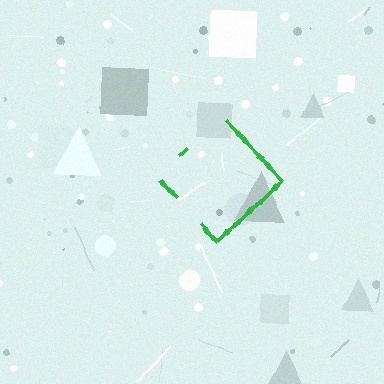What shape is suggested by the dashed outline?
The dashed outline suggests a diamond.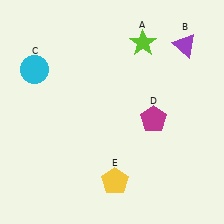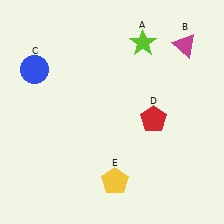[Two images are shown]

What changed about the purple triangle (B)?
In Image 1, B is purple. In Image 2, it changed to magenta.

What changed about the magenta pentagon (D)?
In Image 1, D is magenta. In Image 2, it changed to red.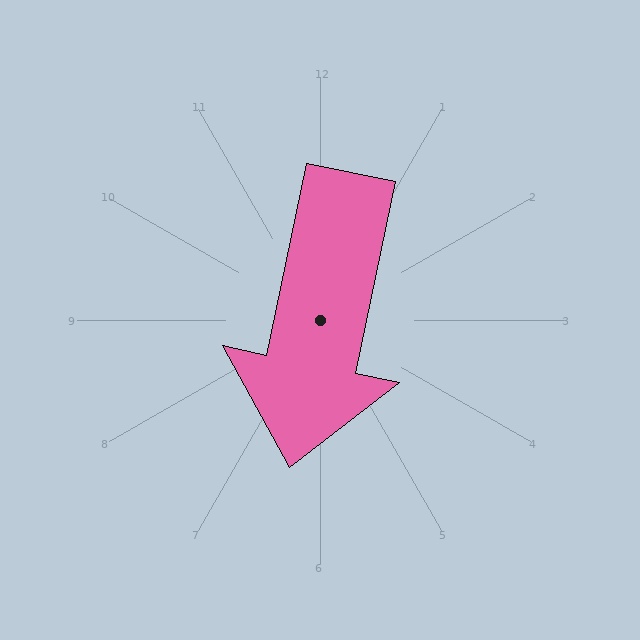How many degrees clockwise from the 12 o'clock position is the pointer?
Approximately 192 degrees.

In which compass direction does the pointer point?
South.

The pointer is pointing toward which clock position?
Roughly 6 o'clock.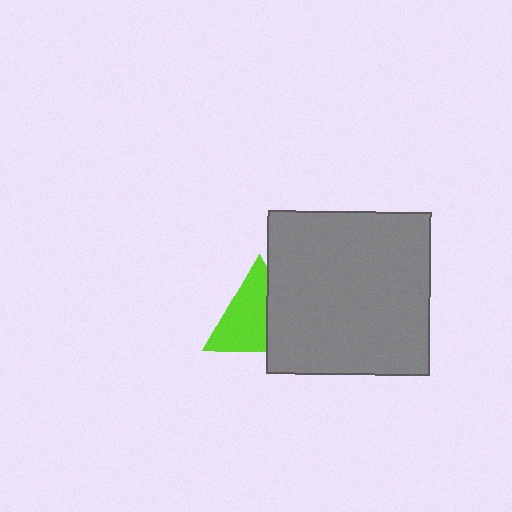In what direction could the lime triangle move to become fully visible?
The lime triangle could move left. That would shift it out from behind the gray square entirely.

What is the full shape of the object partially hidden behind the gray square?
The partially hidden object is a lime triangle.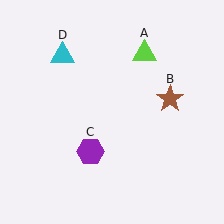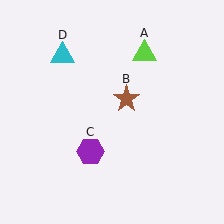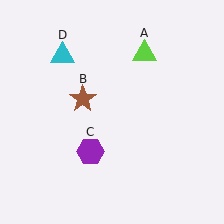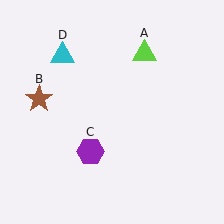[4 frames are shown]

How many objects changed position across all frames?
1 object changed position: brown star (object B).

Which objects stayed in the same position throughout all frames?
Lime triangle (object A) and purple hexagon (object C) and cyan triangle (object D) remained stationary.